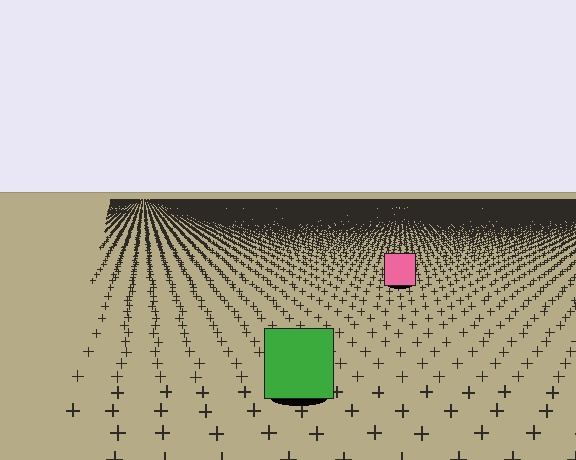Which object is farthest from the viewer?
The pink square is farthest from the viewer. It appears smaller and the ground texture around it is denser.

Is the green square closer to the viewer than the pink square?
Yes. The green square is closer — you can tell from the texture gradient: the ground texture is coarser near it.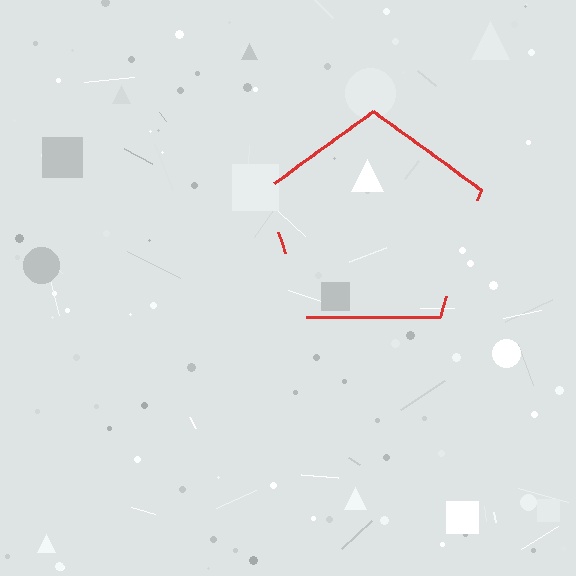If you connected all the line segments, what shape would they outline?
They would outline a pentagon.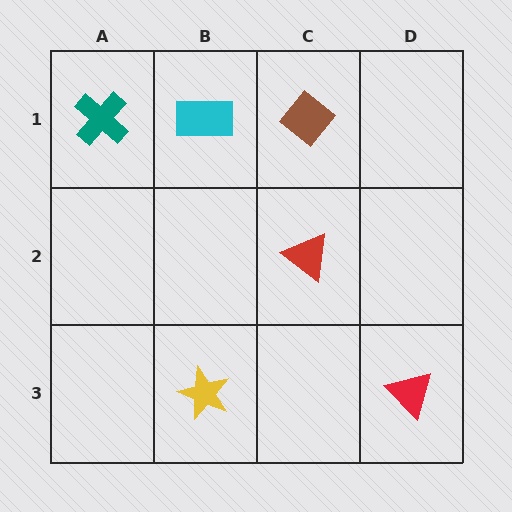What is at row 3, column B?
A yellow star.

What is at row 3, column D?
A red triangle.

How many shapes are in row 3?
2 shapes.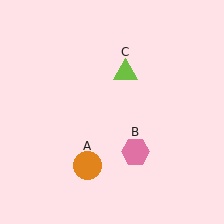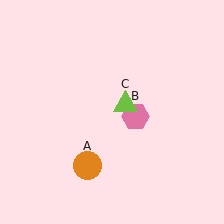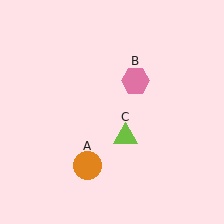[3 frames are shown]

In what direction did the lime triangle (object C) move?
The lime triangle (object C) moved down.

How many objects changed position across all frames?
2 objects changed position: pink hexagon (object B), lime triangle (object C).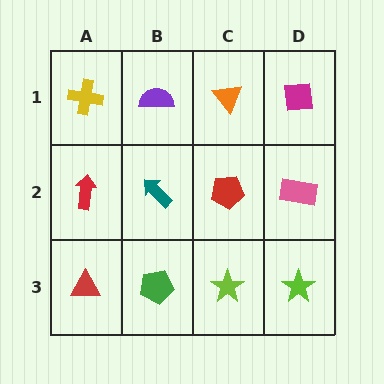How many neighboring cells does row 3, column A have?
2.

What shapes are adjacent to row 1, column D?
A pink rectangle (row 2, column D), an orange triangle (row 1, column C).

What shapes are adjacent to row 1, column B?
A teal arrow (row 2, column B), a yellow cross (row 1, column A), an orange triangle (row 1, column C).